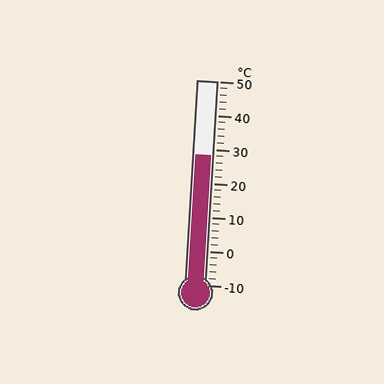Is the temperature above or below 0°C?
The temperature is above 0°C.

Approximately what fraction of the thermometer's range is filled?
The thermometer is filled to approximately 65% of its range.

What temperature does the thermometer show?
The thermometer shows approximately 28°C.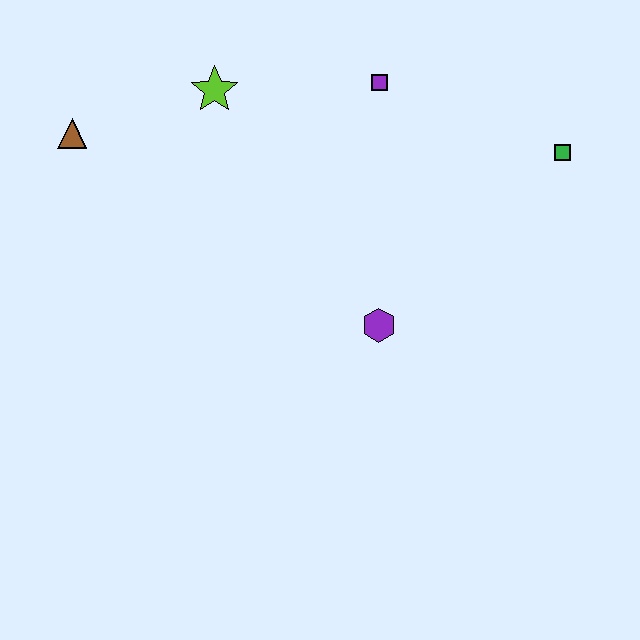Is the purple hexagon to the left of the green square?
Yes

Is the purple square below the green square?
No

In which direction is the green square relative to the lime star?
The green square is to the right of the lime star.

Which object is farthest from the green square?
The brown triangle is farthest from the green square.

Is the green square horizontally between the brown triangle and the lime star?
No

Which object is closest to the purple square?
The lime star is closest to the purple square.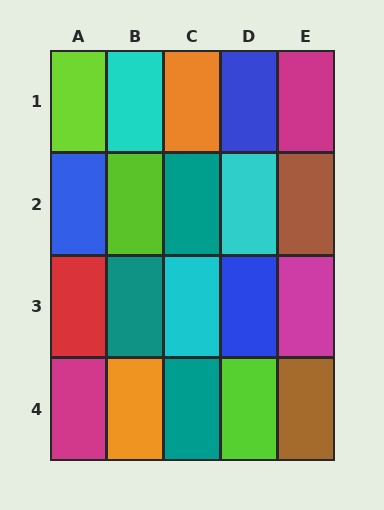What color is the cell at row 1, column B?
Cyan.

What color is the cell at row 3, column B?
Teal.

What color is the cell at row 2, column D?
Cyan.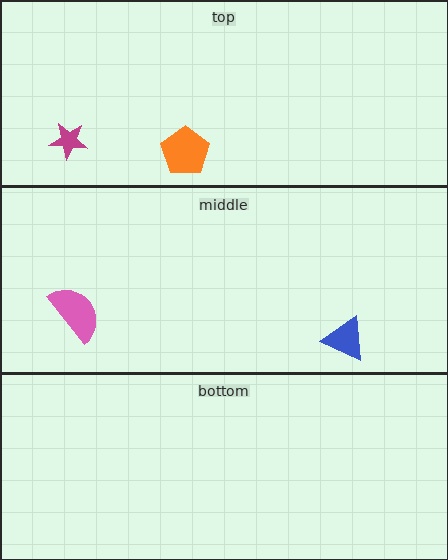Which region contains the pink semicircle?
The middle region.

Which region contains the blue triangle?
The middle region.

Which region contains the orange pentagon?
The top region.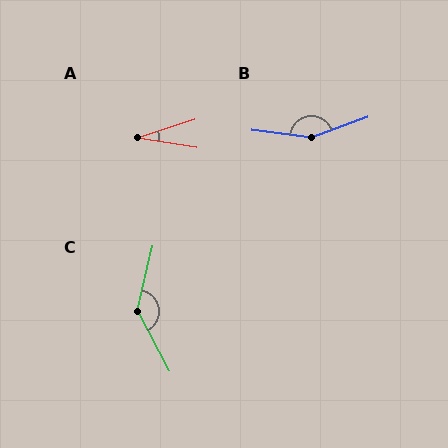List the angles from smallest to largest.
A (27°), C (138°), B (153°).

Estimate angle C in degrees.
Approximately 138 degrees.